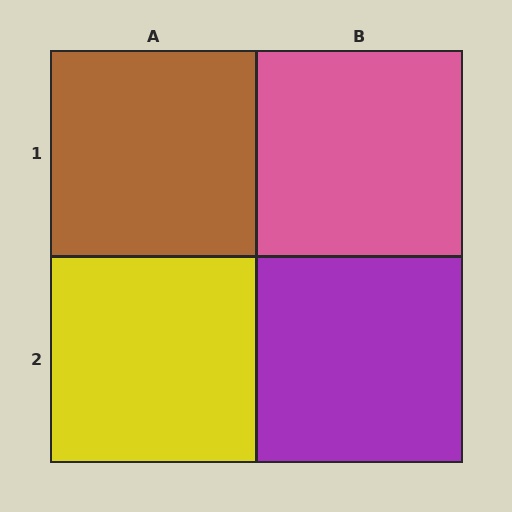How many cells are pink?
1 cell is pink.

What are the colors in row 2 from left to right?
Yellow, purple.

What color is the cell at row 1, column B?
Pink.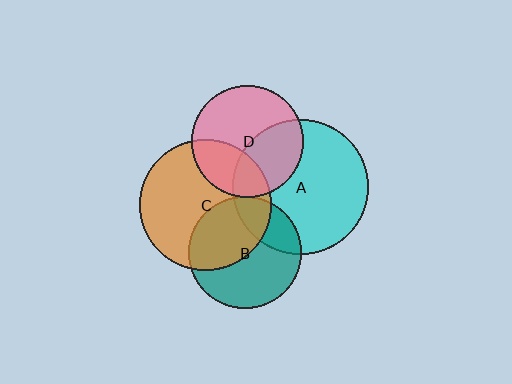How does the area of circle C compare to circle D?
Approximately 1.4 times.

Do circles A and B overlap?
Yes.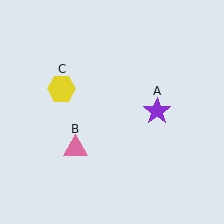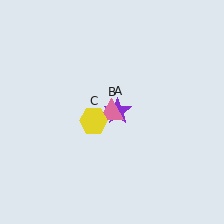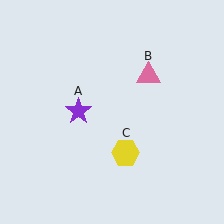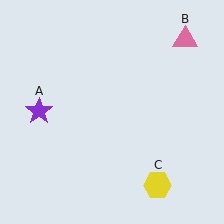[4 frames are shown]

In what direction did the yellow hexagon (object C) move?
The yellow hexagon (object C) moved down and to the right.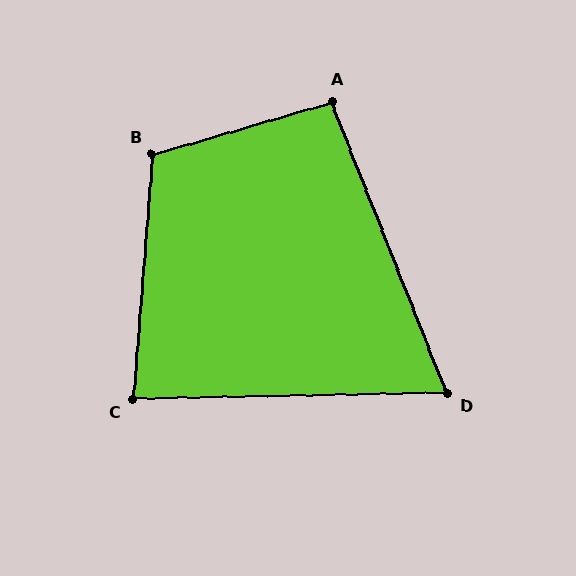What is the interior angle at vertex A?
Approximately 95 degrees (obtuse).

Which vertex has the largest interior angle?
B, at approximately 110 degrees.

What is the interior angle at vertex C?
Approximately 85 degrees (acute).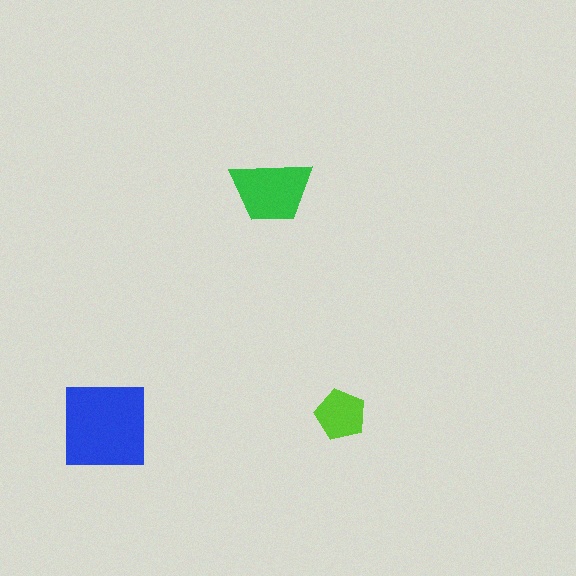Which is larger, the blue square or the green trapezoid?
The blue square.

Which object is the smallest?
The lime pentagon.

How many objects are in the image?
There are 3 objects in the image.